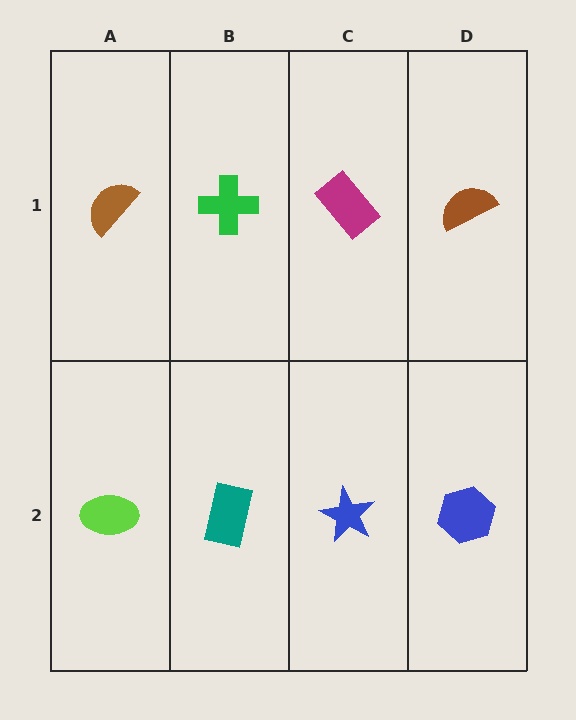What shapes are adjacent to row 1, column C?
A blue star (row 2, column C), a green cross (row 1, column B), a brown semicircle (row 1, column D).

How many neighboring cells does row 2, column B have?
3.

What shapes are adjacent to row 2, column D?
A brown semicircle (row 1, column D), a blue star (row 2, column C).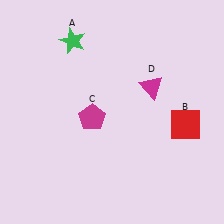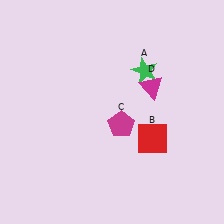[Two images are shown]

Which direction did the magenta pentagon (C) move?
The magenta pentagon (C) moved right.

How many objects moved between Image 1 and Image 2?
3 objects moved between the two images.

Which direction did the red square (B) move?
The red square (B) moved left.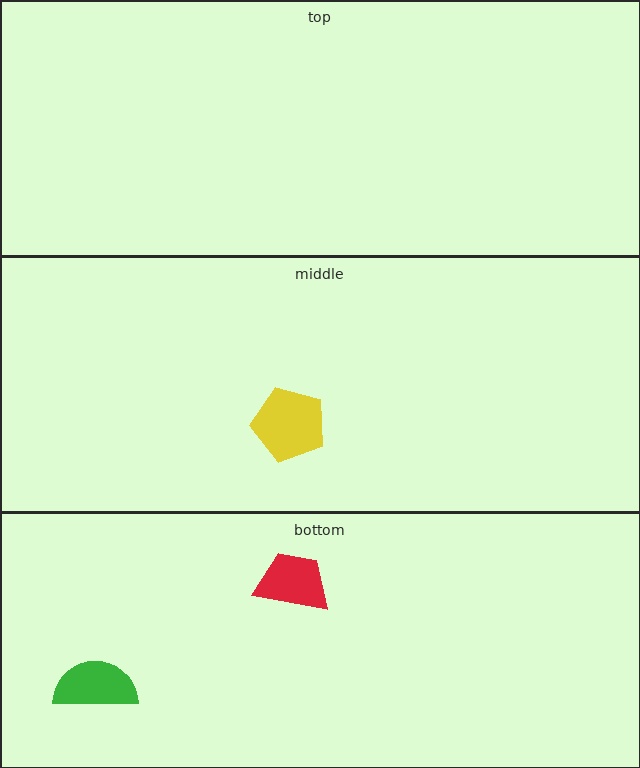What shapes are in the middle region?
The yellow pentagon.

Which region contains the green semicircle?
The bottom region.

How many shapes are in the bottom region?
2.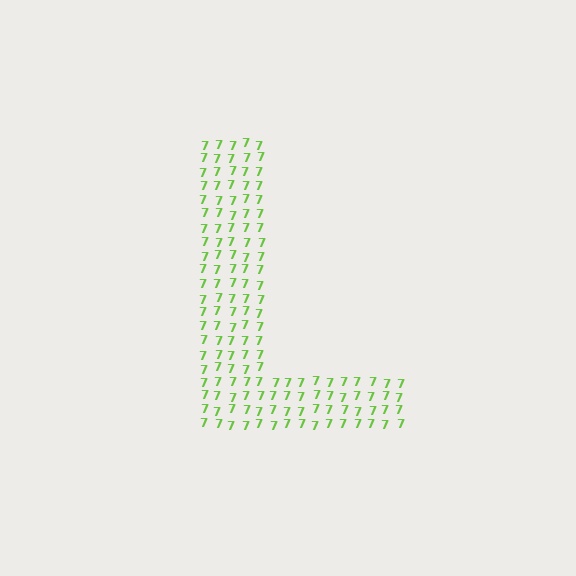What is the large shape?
The large shape is the letter L.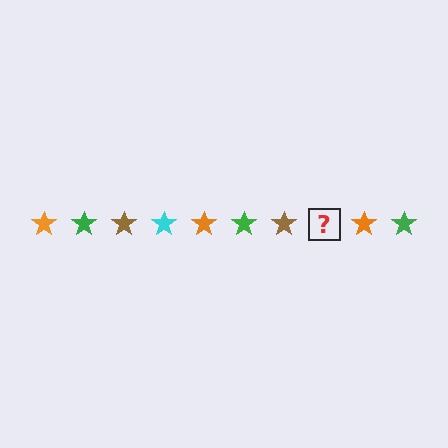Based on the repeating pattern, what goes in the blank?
The blank should be a cyan star.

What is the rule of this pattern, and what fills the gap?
The rule is that the pattern cycles through orange, green, brown, cyan stars. The gap should be filled with a cyan star.